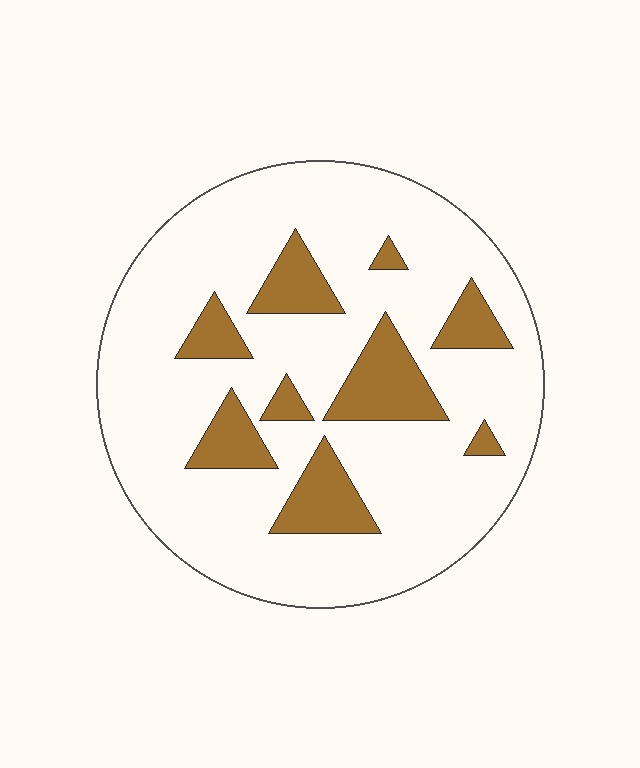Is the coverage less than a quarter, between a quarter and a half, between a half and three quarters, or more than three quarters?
Less than a quarter.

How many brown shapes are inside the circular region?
9.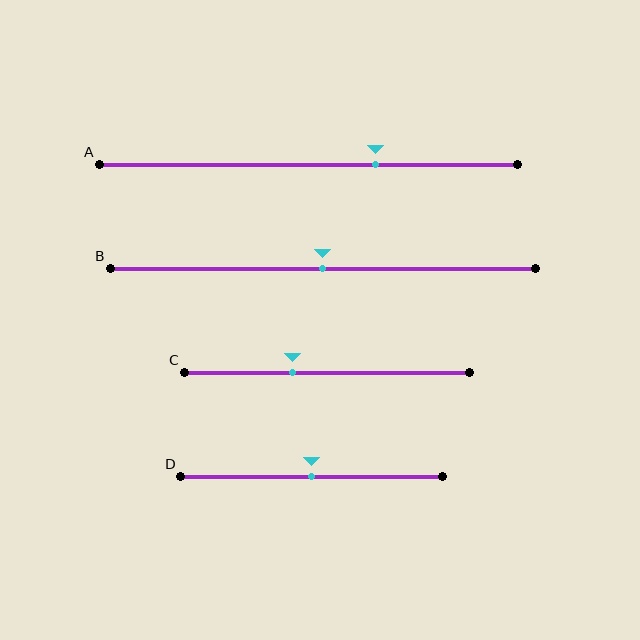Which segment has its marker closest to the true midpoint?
Segment B has its marker closest to the true midpoint.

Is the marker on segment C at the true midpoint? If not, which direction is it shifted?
No, the marker on segment C is shifted to the left by about 12% of the segment length.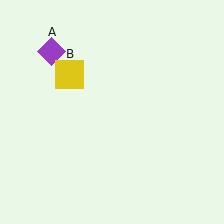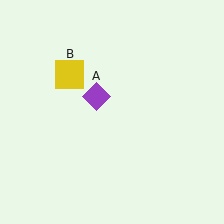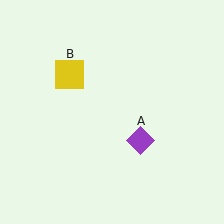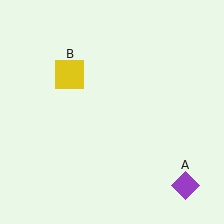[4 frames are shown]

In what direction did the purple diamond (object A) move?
The purple diamond (object A) moved down and to the right.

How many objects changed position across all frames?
1 object changed position: purple diamond (object A).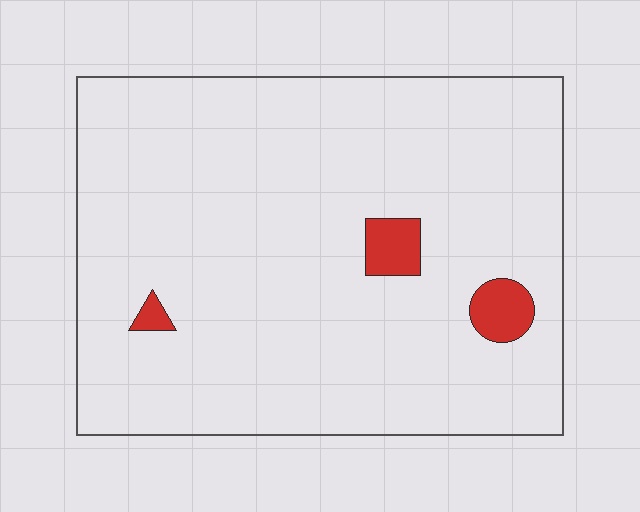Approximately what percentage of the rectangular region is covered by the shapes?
Approximately 5%.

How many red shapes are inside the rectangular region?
3.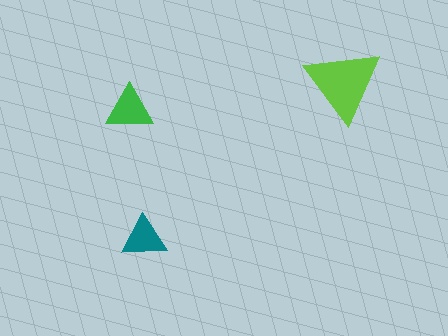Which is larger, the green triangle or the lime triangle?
The lime one.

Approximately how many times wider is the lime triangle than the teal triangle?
About 1.5 times wider.